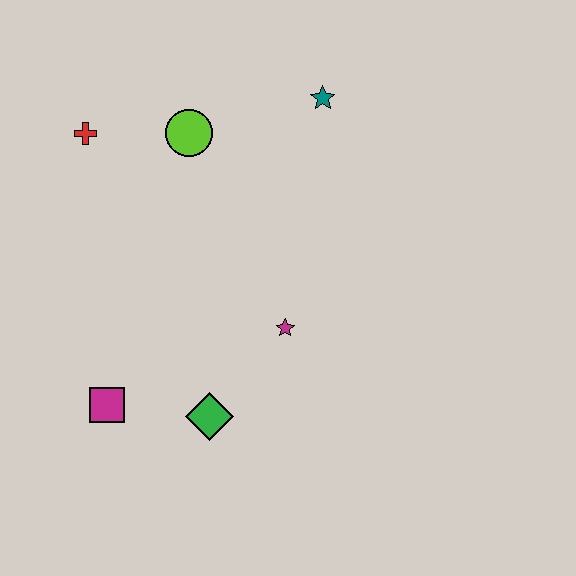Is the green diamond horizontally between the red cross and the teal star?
Yes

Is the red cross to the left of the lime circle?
Yes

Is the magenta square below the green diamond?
No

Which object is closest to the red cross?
The lime circle is closest to the red cross.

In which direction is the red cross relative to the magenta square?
The red cross is above the magenta square.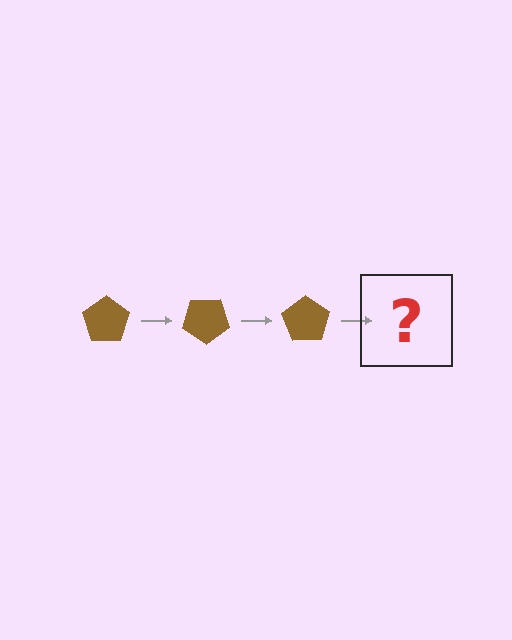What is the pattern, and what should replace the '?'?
The pattern is that the pentagon rotates 35 degrees each step. The '?' should be a brown pentagon rotated 105 degrees.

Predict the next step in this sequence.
The next step is a brown pentagon rotated 105 degrees.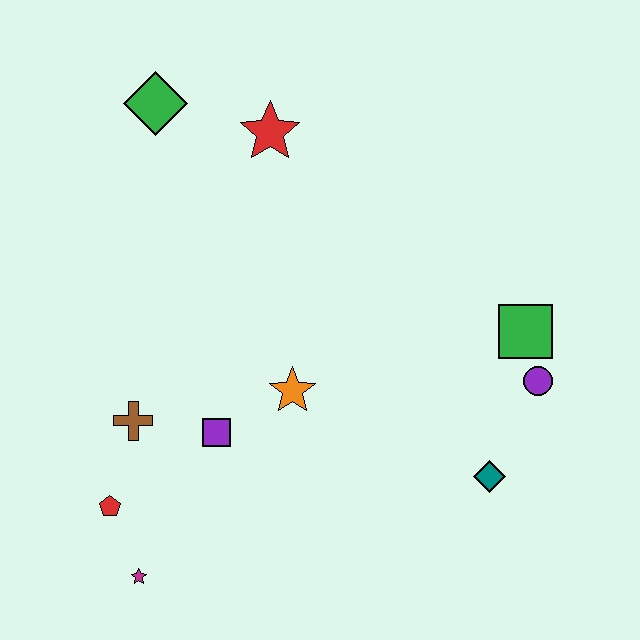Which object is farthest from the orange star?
The green diamond is farthest from the orange star.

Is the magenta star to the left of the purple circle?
Yes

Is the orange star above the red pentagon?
Yes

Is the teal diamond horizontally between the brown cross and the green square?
Yes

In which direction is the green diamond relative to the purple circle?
The green diamond is to the left of the purple circle.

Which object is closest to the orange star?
The purple square is closest to the orange star.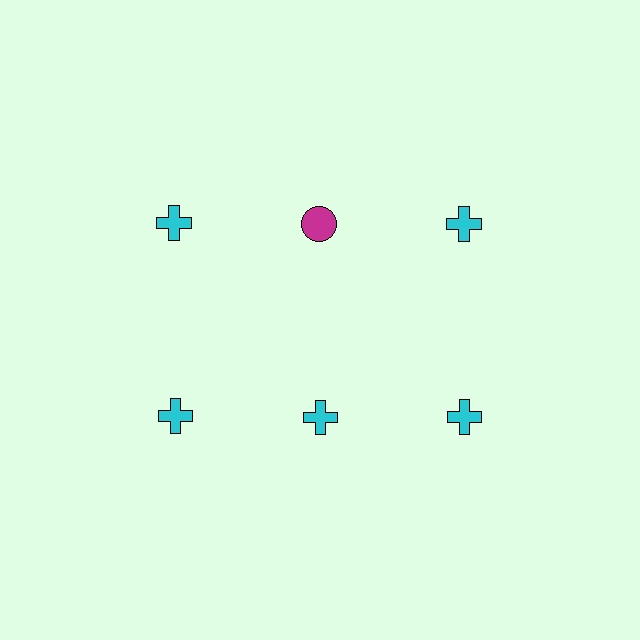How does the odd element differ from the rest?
It differs in both color (magenta instead of cyan) and shape (circle instead of cross).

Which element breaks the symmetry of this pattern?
The magenta circle in the top row, second from left column breaks the symmetry. All other shapes are cyan crosses.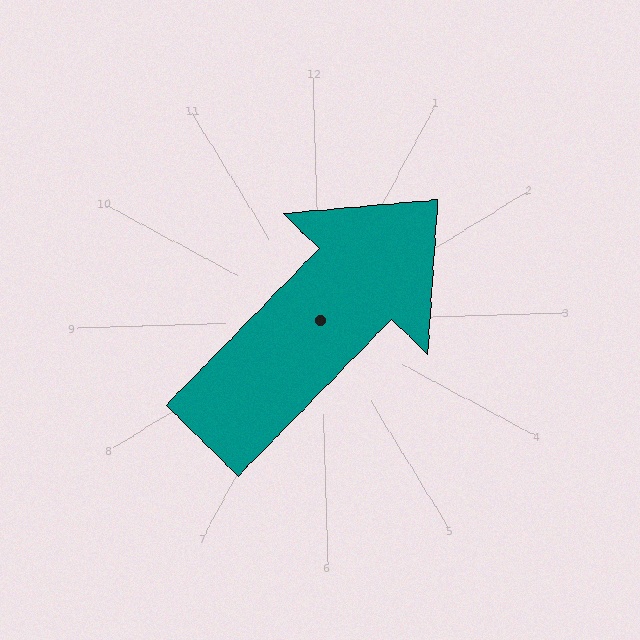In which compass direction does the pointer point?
Northeast.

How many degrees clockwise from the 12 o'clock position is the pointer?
Approximately 46 degrees.